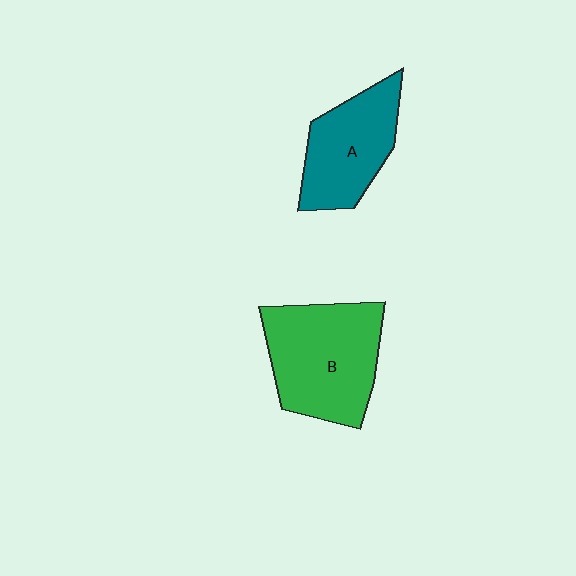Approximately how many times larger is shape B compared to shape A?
Approximately 1.3 times.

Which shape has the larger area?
Shape B (green).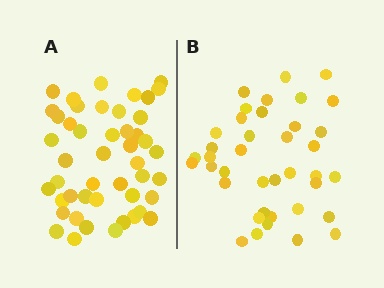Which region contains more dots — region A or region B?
Region A (the left region) has more dots.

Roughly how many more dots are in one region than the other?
Region A has roughly 8 or so more dots than region B.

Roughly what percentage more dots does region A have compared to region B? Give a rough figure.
About 20% more.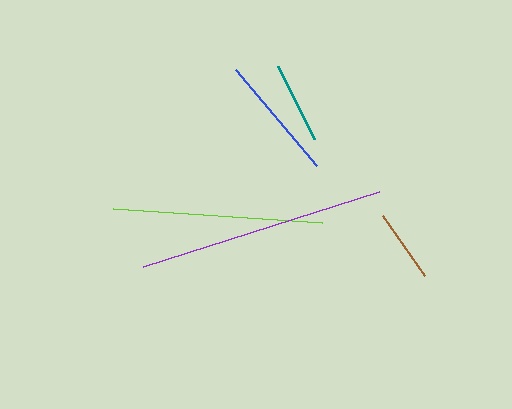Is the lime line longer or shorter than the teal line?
The lime line is longer than the teal line.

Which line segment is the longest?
The purple line is the longest at approximately 248 pixels.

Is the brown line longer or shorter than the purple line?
The purple line is longer than the brown line.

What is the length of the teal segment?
The teal segment is approximately 81 pixels long.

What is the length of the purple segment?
The purple segment is approximately 248 pixels long.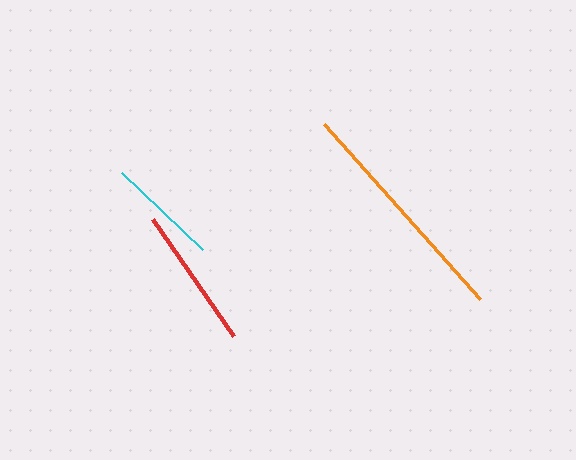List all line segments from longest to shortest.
From longest to shortest: orange, red, cyan.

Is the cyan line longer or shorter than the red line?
The red line is longer than the cyan line.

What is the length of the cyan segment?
The cyan segment is approximately 112 pixels long.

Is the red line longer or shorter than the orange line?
The orange line is longer than the red line.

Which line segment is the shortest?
The cyan line is the shortest at approximately 112 pixels.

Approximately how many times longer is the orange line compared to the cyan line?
The orange line is approximately 2.1 times the length of the cyan line.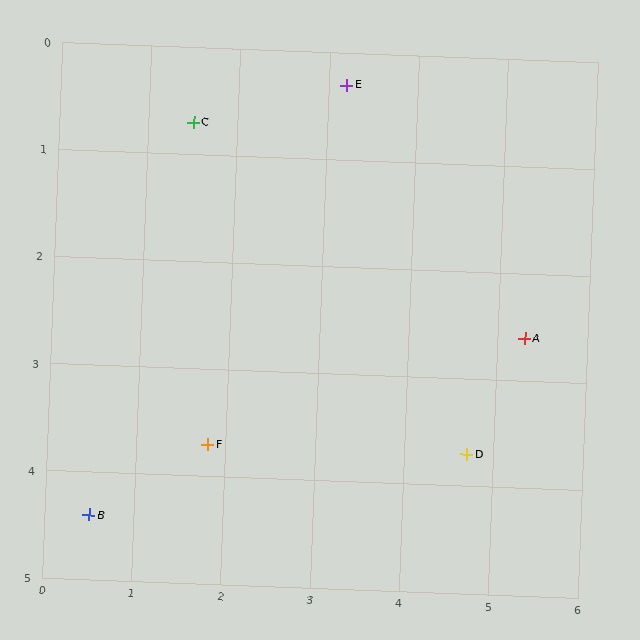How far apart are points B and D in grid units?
Points B and D are about 4.3 grid units apart.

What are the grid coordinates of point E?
Point E is at approximately (3.2, 0.3).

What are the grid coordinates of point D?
Point D is at approximately (4.7, 3.7).